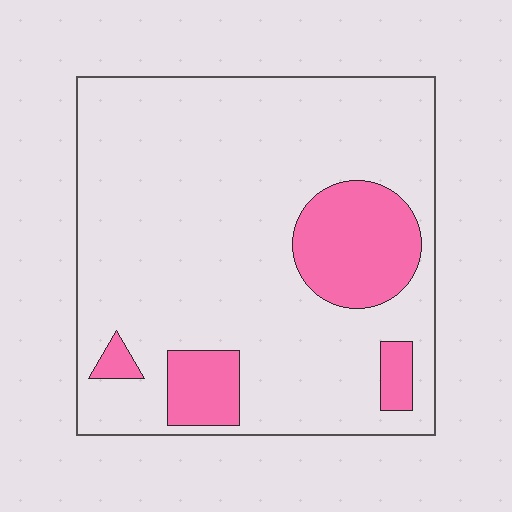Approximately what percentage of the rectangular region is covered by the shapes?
Approximately 15%.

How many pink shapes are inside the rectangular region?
4.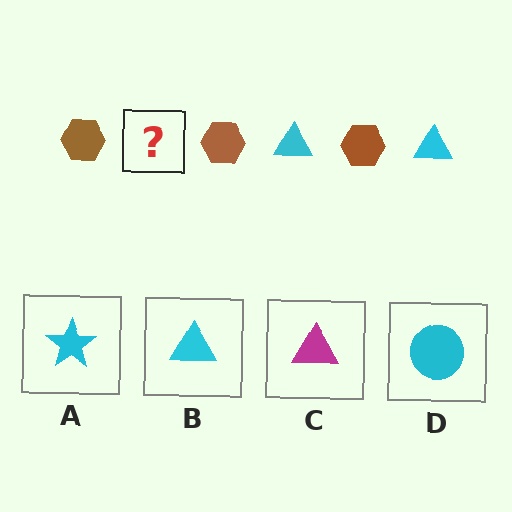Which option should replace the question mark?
Option B.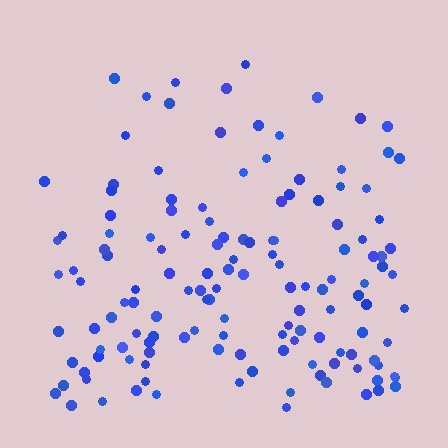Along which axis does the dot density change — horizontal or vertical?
Vertical.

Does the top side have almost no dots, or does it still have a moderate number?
Still a moderate number, just noticeably fewer than the bottom.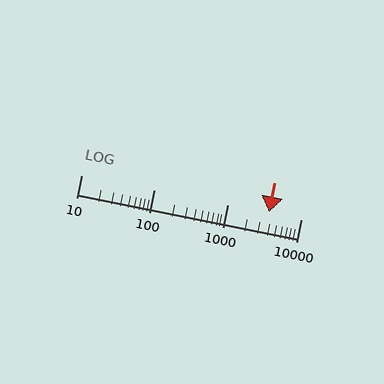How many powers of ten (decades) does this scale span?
The scale spans 3 decades, from 10 to 10000.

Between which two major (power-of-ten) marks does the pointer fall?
The pointer is between 1000 and 10000.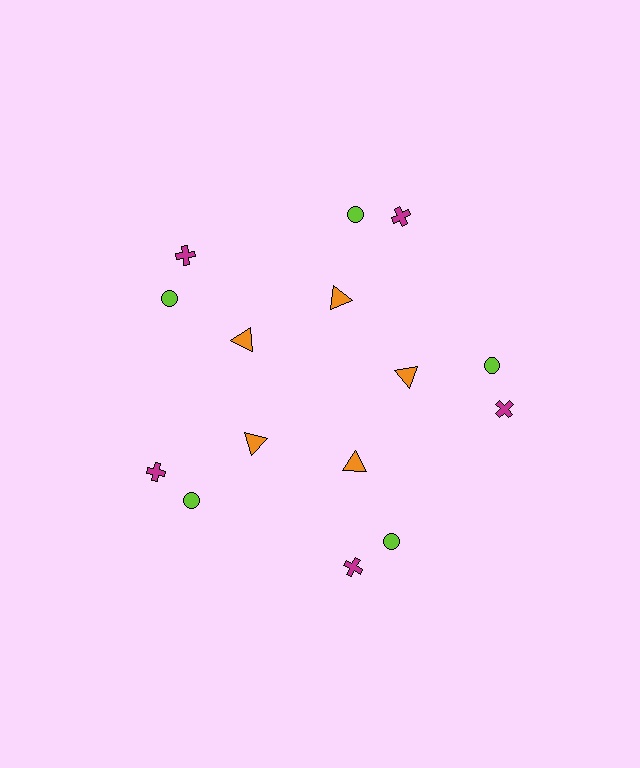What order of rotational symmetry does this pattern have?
This pattern has 5-fold rotational symmetry.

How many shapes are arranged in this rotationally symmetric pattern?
There are 15 shapes, arranged in 5 groups of 3.